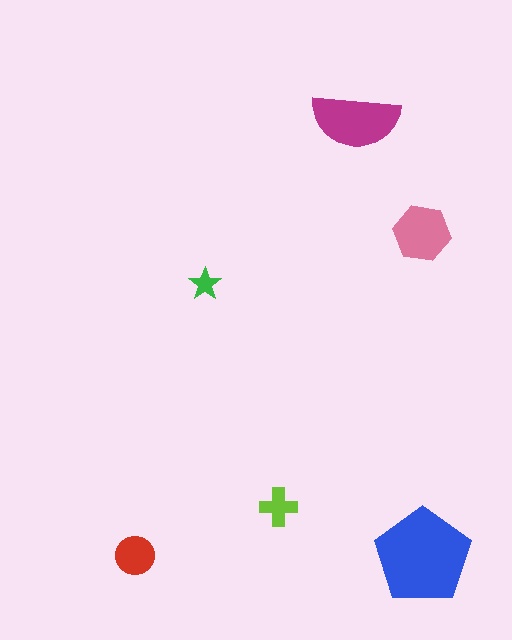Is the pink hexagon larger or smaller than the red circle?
Larger.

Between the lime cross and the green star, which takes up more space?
The lime cross.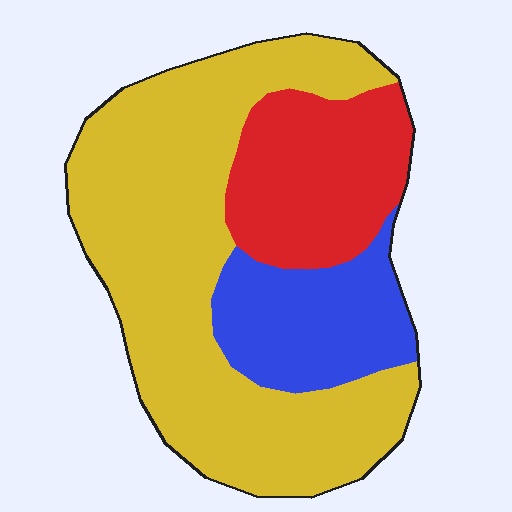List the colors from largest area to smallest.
From largest to smallest: yellow, red, blue.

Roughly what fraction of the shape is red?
Red takes up about one fifth (1/5) of the shape.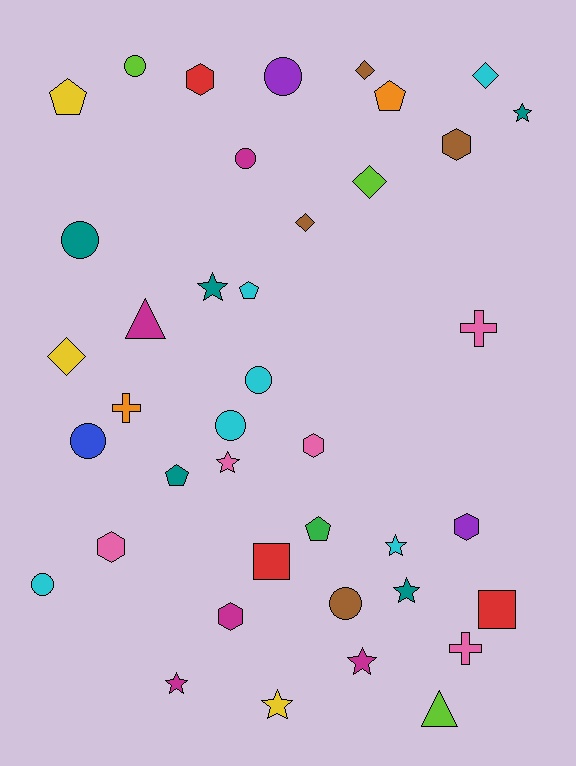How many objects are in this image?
There are 40 objects.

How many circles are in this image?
There are 9 circles.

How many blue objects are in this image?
There is 1 blue object.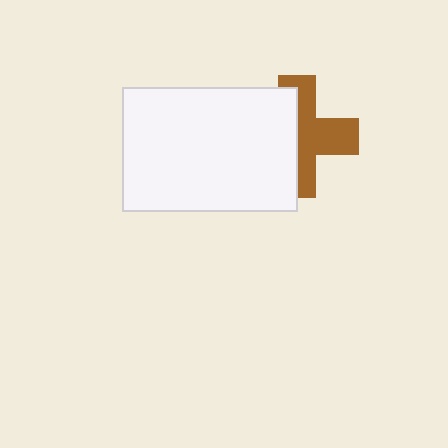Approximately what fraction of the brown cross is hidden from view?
Roughly 48% of the brown cross is hidden behind the white rectangle.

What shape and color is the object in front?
The object in front is a white rectangle.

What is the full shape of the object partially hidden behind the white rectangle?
The partially hidden object is a brown cross.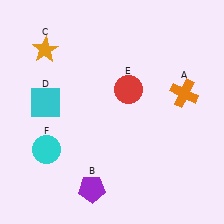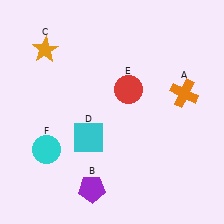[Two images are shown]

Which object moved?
The cyan square (D) moved right.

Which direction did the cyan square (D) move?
The cyan square (D) moved right.